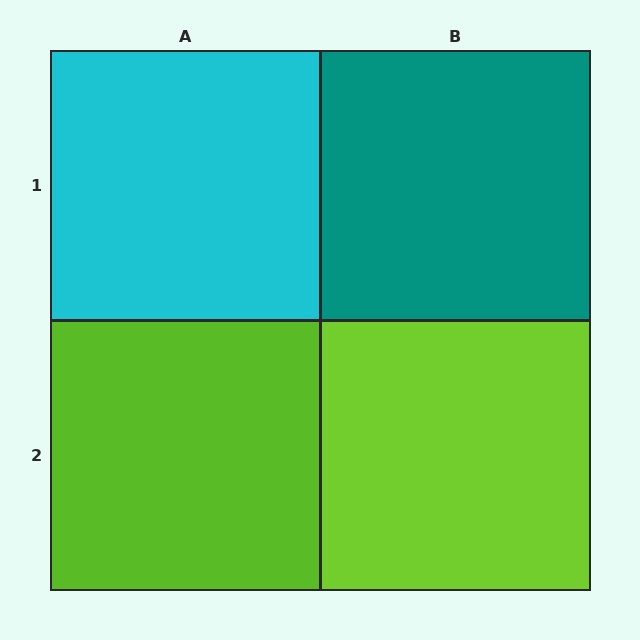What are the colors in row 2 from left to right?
Lime, lime.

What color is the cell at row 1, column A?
Cyan.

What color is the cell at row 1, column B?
Teal.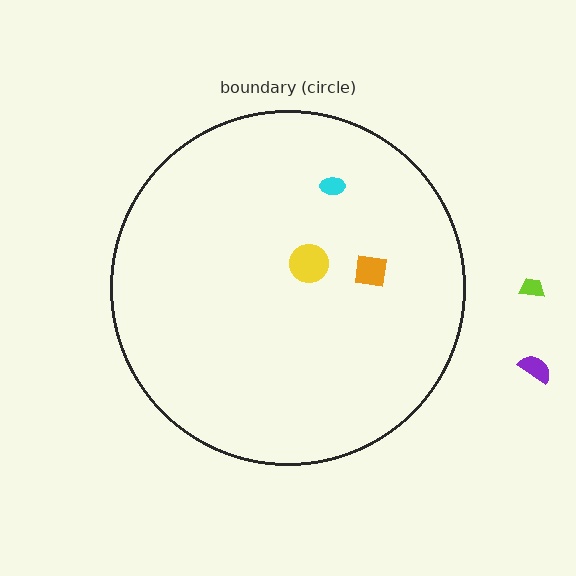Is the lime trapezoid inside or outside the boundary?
Outside.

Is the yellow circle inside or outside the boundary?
Inside.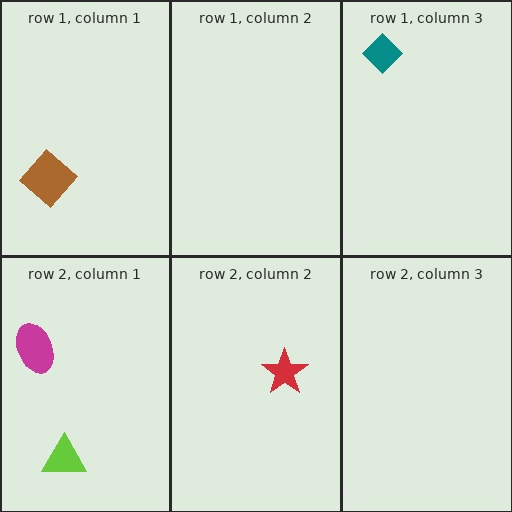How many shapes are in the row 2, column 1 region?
2.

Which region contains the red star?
The row 2, column 2 region.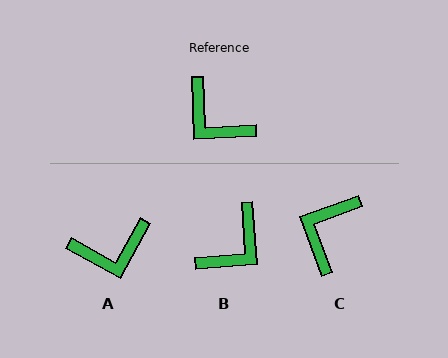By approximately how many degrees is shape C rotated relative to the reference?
Approximately 73 degrees clockwise.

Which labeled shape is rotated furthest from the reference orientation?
B, about 92 degrees away.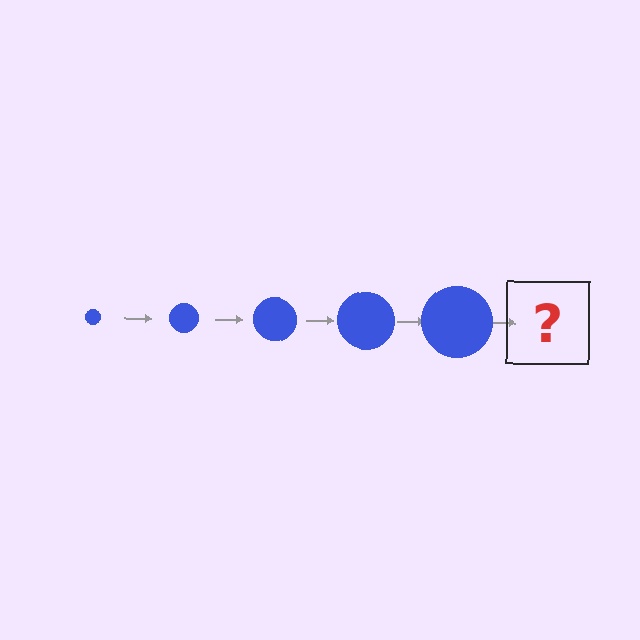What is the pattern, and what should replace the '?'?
The pattern is that the circle gets progressively larger each step. The '?' should be a blue circle, larger than the previous one.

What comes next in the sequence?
The next element should be a blue circle, larger than the previous one.